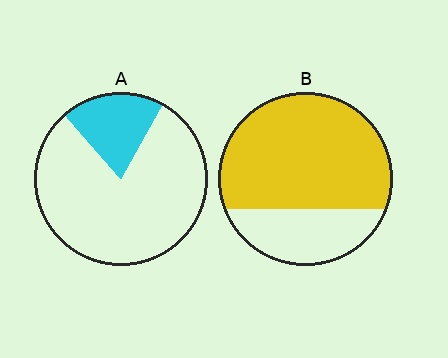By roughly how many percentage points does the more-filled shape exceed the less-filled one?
By roughly 50 percentage points (B over A).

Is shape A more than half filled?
No.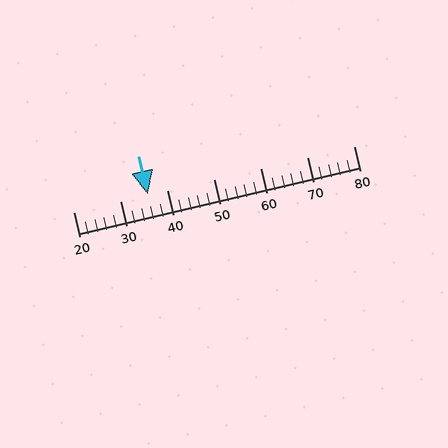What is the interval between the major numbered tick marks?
The major tick marks are spaced 10 units apart.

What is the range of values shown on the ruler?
The ruler shows values from 20 to 80.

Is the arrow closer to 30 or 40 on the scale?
The arrow is closer to 40.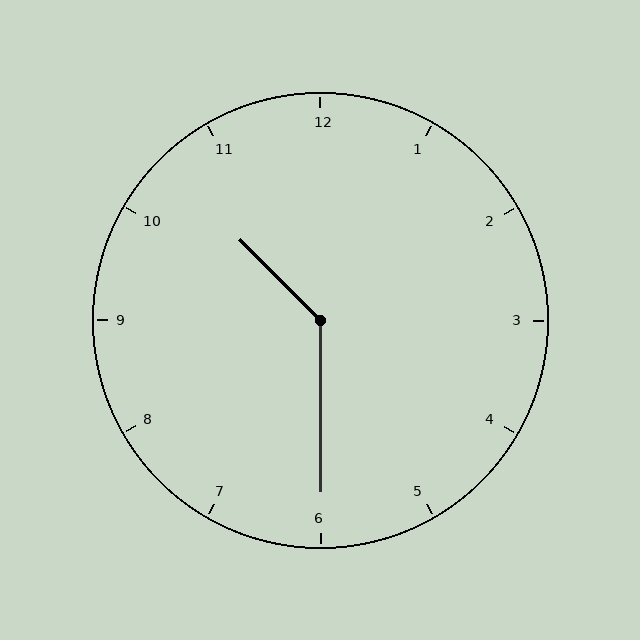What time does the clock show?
10:30.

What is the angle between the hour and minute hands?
Approximately 135 degrees.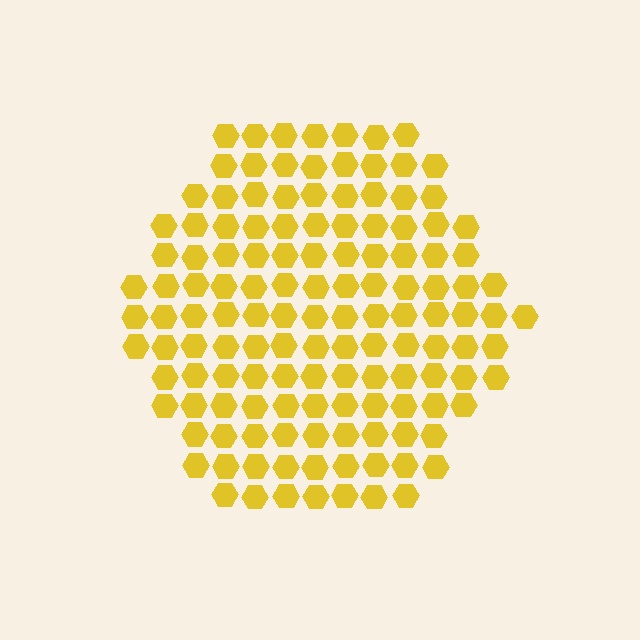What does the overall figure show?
The overall figure shows a hexagon.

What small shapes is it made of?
It is made of small hexagons.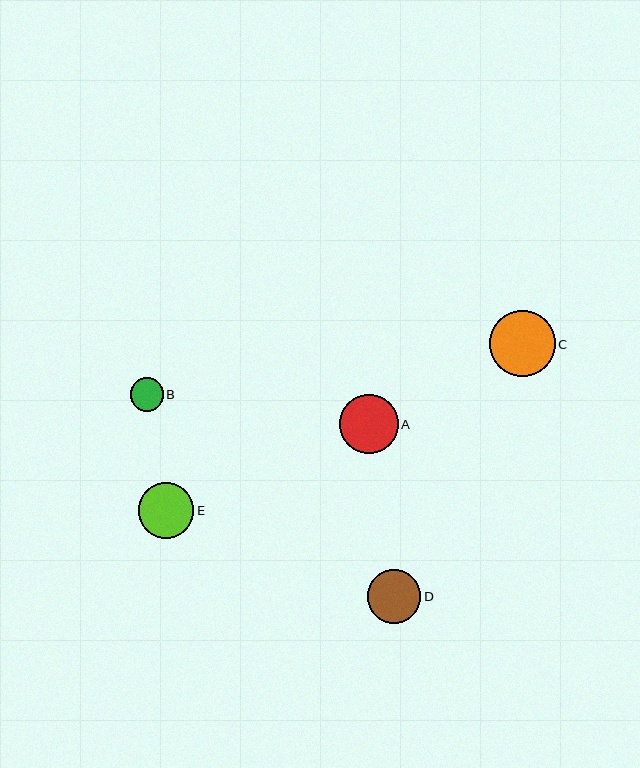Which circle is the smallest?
Circle B is the smallest with a size of approximately 33 pixels.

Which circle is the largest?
Circle C is the largest with a size of approximately 66 pixels.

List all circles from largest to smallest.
From largest to smallest: C, A, E, D, B.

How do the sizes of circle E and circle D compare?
Circle E and circle D are approximately the same size.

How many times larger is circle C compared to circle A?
Circle C is approximately 1.1 times the size of circle A.